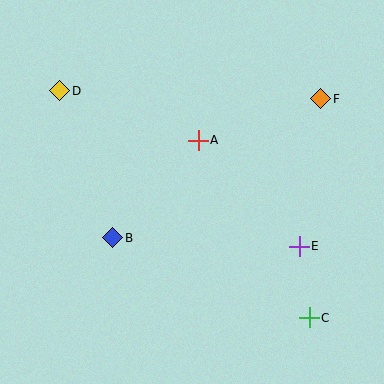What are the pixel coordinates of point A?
Point A is at (198, 140).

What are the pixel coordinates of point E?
Point E is at (299, 246).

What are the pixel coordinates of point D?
Point D is at (60, 91).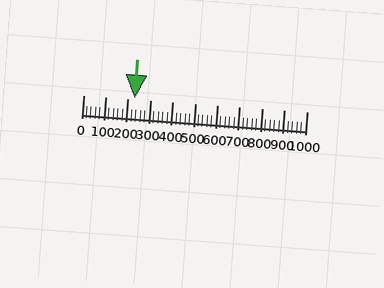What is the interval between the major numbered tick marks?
The major tick marks are spaced 100 units apart.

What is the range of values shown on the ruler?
The ruler shows values from 0 to 1000.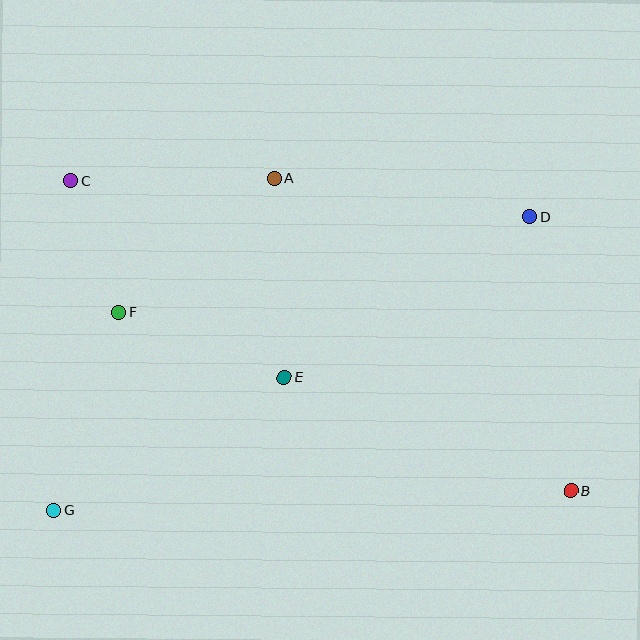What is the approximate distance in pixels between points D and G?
The distance between D and G is approximately 559 pixels.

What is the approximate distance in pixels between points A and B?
The distance between A and B is approximately 431 pixels.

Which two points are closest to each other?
Points C and F are closest to each other.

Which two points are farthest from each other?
Points B and C are farthest from each other.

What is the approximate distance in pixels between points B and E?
The distance between B and E is approximately 308 pixels.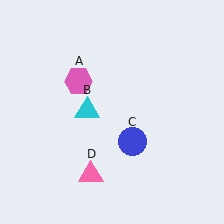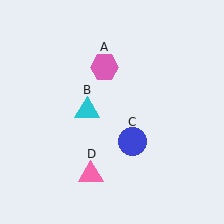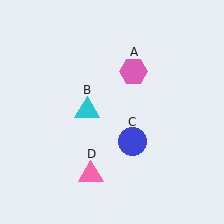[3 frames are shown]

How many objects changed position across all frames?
1 object changed position: pink hexagon (object A).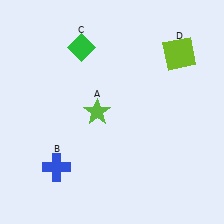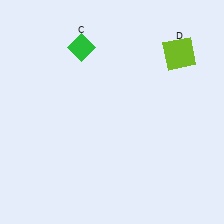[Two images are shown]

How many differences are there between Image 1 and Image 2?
There are 2 differences between the two images.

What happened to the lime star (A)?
The lime star (A) was removed in Image 2. It was in the bottom-left area of Image 1.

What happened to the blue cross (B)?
The blue cross (B) was removed in Image 2. It was in the bottom-left area of Image 1.